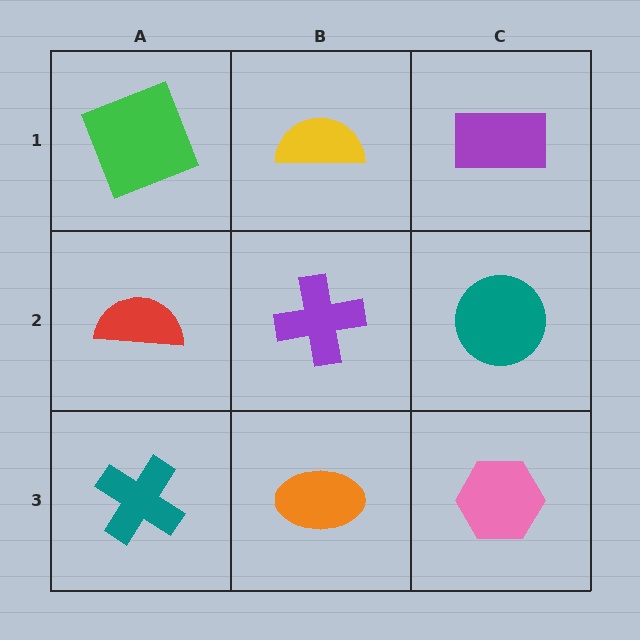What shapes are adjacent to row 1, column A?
A red semicircle (row 2, column A), a yellow semicircle (row 1, column B).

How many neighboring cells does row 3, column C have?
2.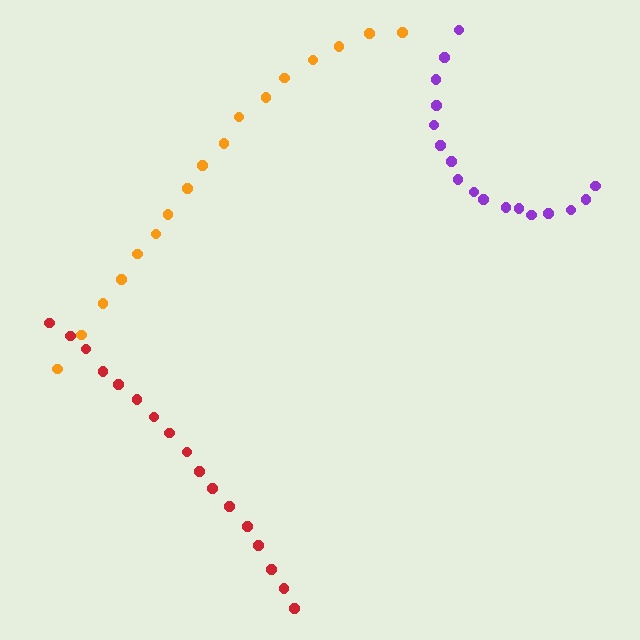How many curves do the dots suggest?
There are 3 distinct paths.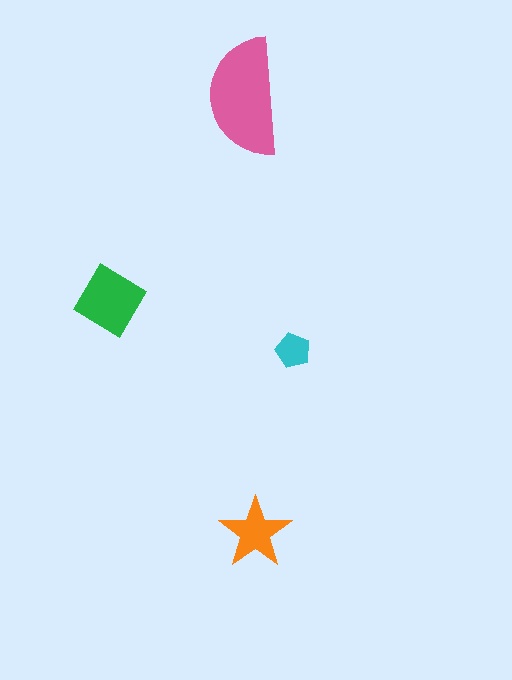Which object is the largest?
The pink semicircle.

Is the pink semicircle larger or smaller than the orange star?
Larger.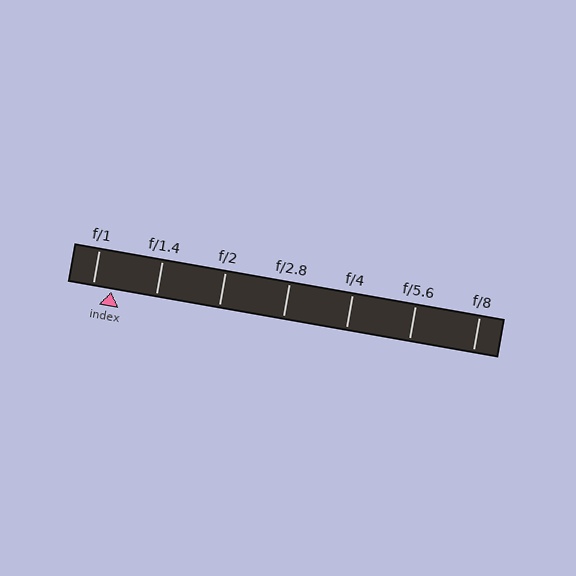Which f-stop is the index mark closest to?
The index mark is closest to f/1.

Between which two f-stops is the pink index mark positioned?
The index mark is between f/1 and f/1.4.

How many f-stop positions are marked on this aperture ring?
There are 7 f-stop positions marked.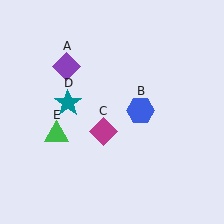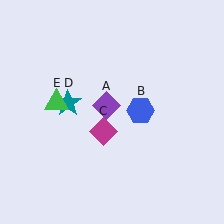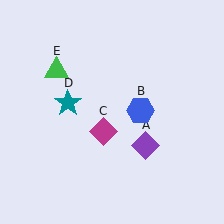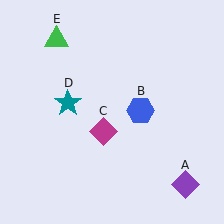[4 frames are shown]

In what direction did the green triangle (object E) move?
The green triangle (object E) moved up.